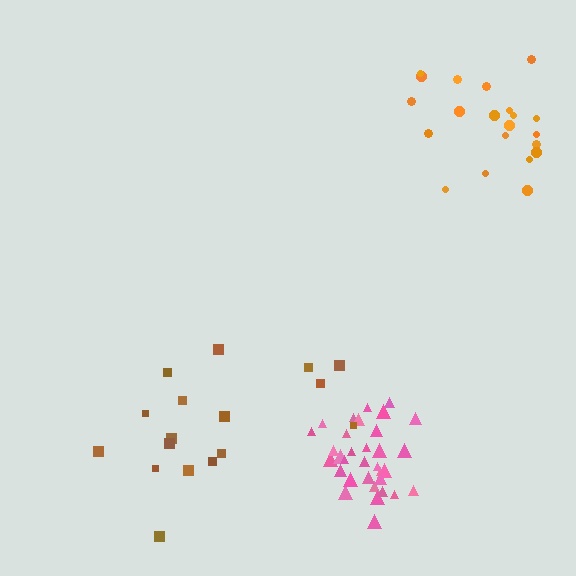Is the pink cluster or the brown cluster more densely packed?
Pink.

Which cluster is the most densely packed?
Pink.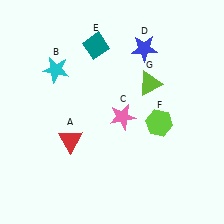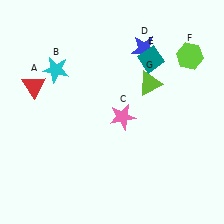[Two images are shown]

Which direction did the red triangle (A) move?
The red triangle (A) moved up.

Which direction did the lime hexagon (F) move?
The lime hexagon (F) moved up.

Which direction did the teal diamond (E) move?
The teal diamond (E) moved right.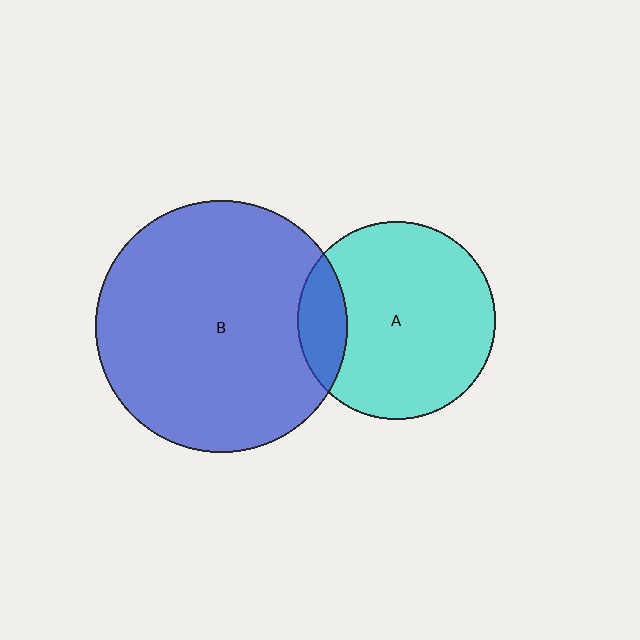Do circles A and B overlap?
Yes.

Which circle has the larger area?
Circle B (blue).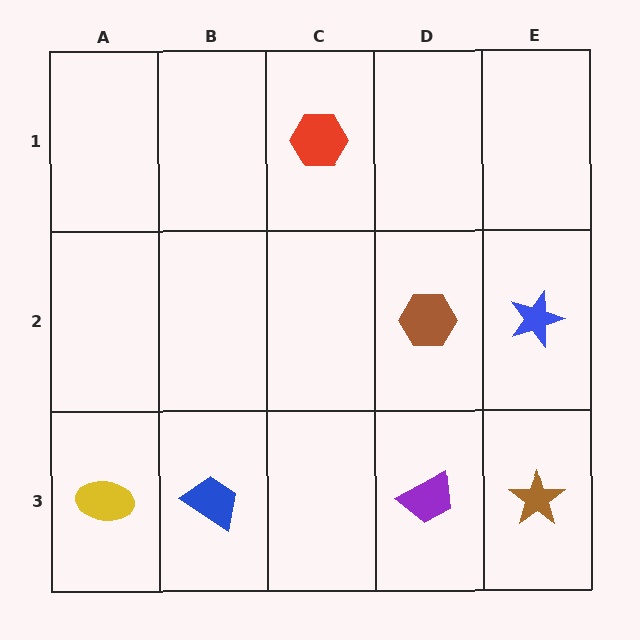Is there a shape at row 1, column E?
No, that cell is empty.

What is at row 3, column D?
A purple trapezoid.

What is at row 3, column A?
A yellow ellipse.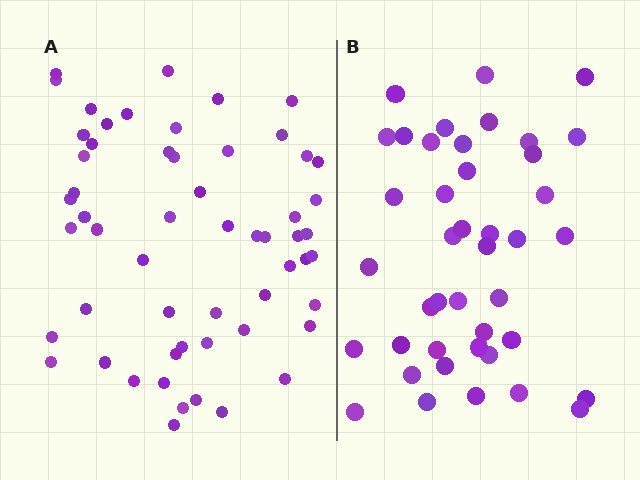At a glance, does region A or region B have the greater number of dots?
Region A (the left region) has more dots.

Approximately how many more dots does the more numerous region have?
Region A has approximately 15 more dots than region B.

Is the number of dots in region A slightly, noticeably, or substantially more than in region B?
Region A has noticeably more, but not dramatically so. The ratio is roughly 1.3 to 1.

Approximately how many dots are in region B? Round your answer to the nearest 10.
About 40 dots. (The exact count is 42, which rounds to 40.)